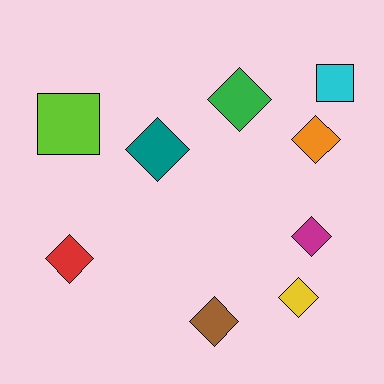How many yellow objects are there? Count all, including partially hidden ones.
There is 1 yellow object.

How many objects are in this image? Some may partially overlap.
There are 9 objects.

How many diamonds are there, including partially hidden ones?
There are 7 diamonds.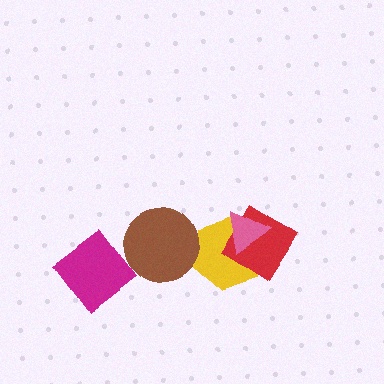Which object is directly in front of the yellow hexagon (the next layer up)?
The red diamond is directly in front of the yellow hexagon.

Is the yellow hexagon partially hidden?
Yes, it is partially covered by another shape.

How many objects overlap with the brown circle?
1 object overlaps with the brown circle.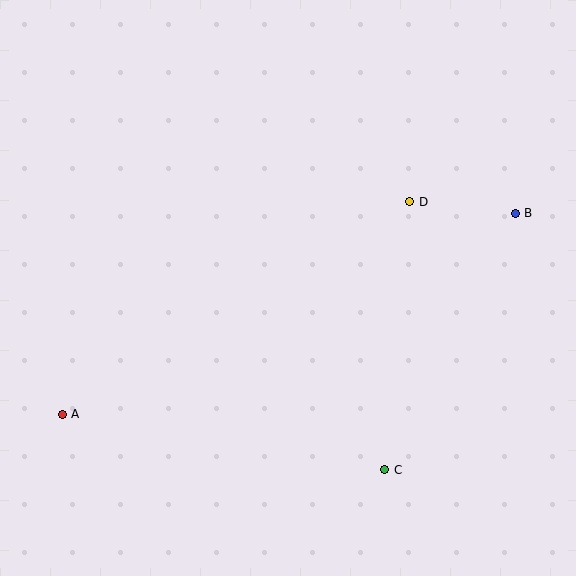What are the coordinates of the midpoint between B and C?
The midpoint between B and C is at (450, 341).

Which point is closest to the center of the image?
Point D at (410, 202) is closest to the center.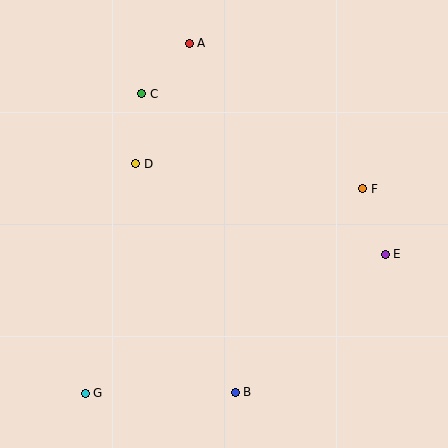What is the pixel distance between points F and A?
The distance between F and A is 226 pixels.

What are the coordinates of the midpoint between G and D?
The midpoint between G and D is at (111, 279).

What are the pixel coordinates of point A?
Point A is at (189, 43).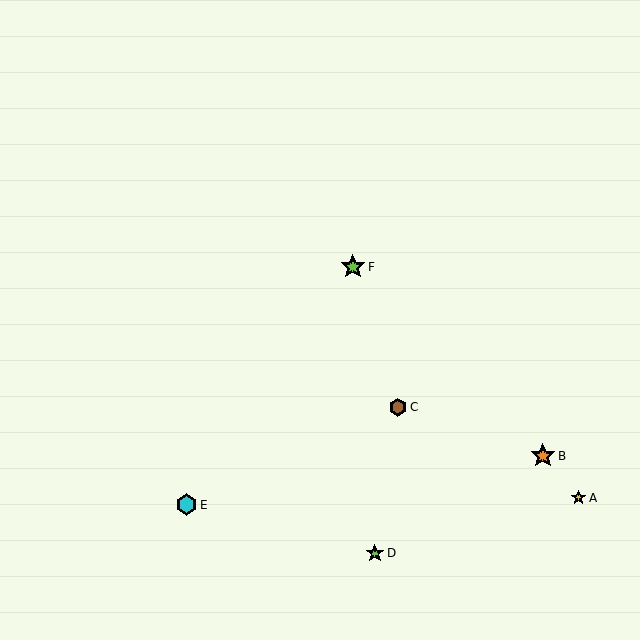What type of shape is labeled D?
Shape D is a lime star.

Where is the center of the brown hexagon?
The center of the brown hexagon is at (398, 407).